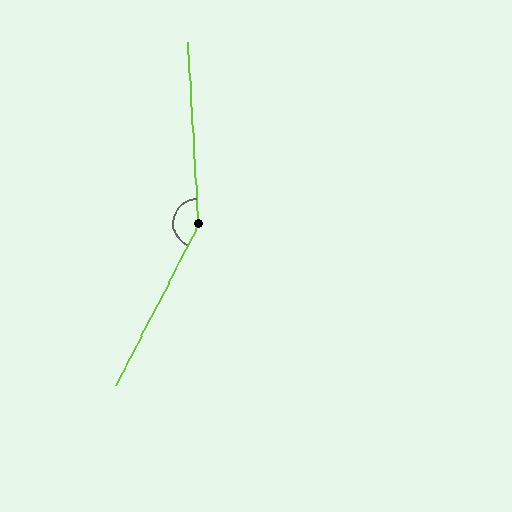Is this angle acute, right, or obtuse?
It is obtuse.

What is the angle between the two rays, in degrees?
Approximately 150 degrees.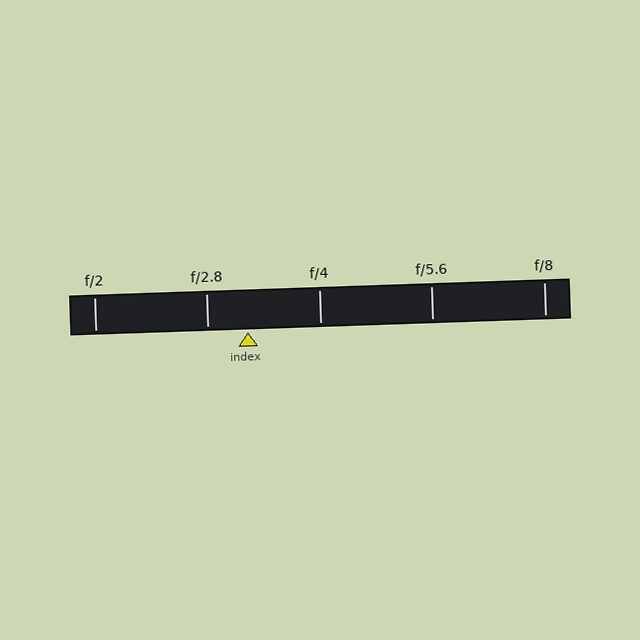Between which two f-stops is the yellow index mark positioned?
The index mark is between f/2.8 and f/4.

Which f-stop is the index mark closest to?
The index mark is closest to f/2.8.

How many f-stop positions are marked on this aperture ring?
There are 5 f-stop positions marked.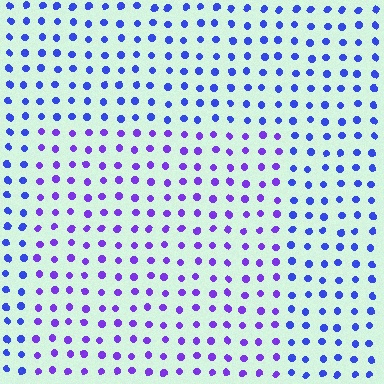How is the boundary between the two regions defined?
The boundary is defined purely by a slight shift in hue (about 32 degrees). Spacing, size, and orientation are identical on both sides.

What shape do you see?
I see a rectangle.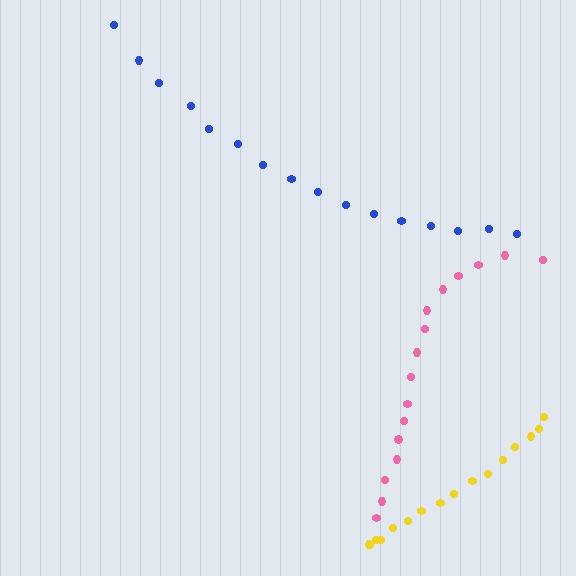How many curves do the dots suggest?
There are 3 distinct paths.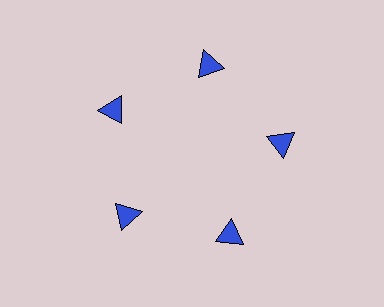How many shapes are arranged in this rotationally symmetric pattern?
There are 5 shapes, arranged in 5 groups of 1.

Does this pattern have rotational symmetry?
Yes, this pattern has 5-fold rotational symmetry. It looks the same after rotating 72 degrees around the center.